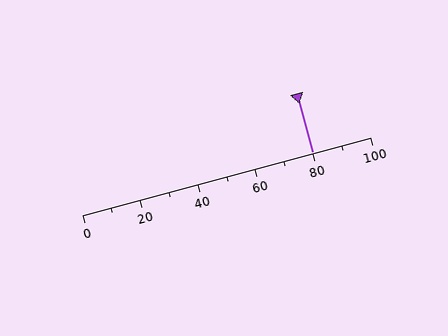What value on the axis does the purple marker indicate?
The marker indicates approximately 80.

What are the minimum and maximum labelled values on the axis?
The axis runs from 0 to 100.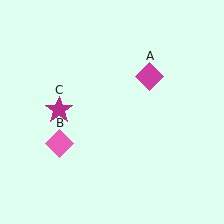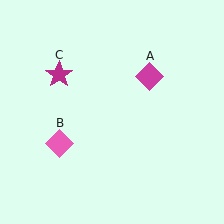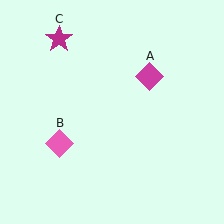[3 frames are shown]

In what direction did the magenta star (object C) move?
The magenta star (object C) moved up.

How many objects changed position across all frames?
1 object changed position: magenta star (object C).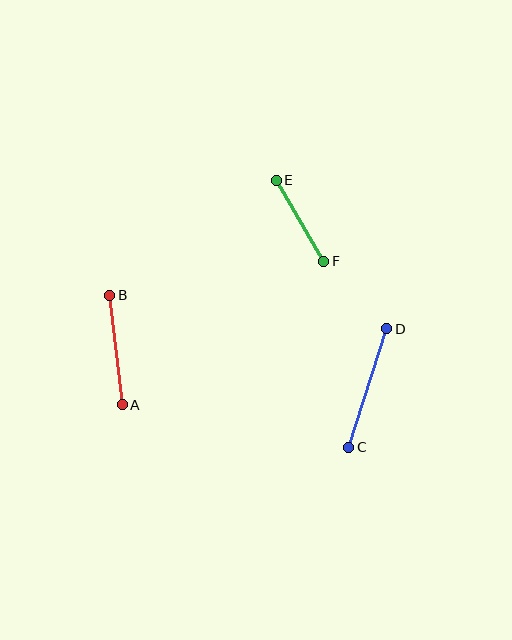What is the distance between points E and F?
The distance is approximately 94 pixels.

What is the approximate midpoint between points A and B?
The midpoint is at approximately (116, 350) pixels.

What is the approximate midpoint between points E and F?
The midpoint is at approximately (300, 221) pixels.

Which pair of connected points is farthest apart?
Points C and D are farthest apart.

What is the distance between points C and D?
The distance is approximately 125 pixels.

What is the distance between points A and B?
The distance is approximately 110 pixels.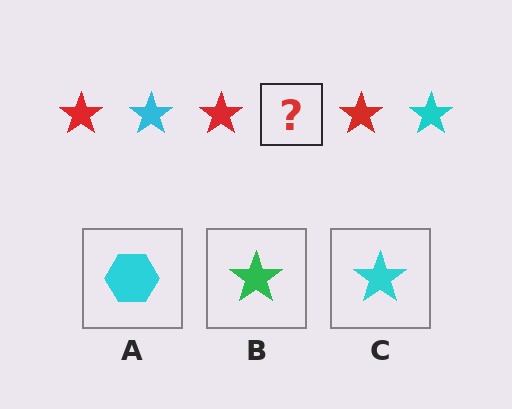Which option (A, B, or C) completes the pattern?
C.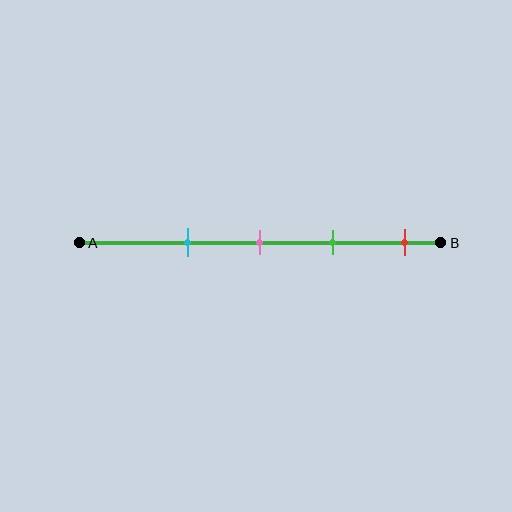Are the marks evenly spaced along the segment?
Yes, the marks are approximately evenly spaced.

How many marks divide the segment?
There are 4 marks dividing the segment.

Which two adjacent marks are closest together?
The pink and green marks are the closest adjacent pair.